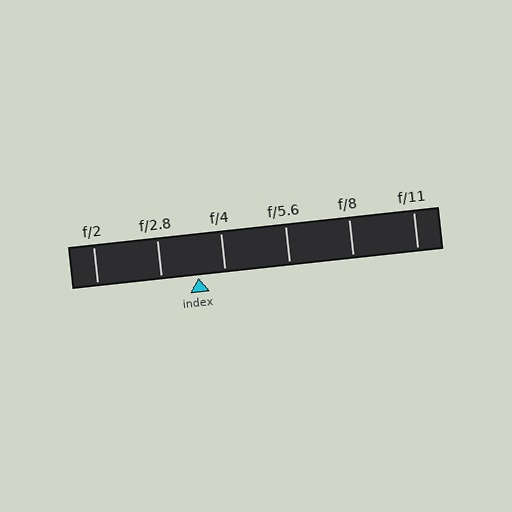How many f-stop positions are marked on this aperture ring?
There are 6 f-stop positions marked.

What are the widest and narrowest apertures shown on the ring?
The widest aperture shown is f/2 and the narrowest is f/11.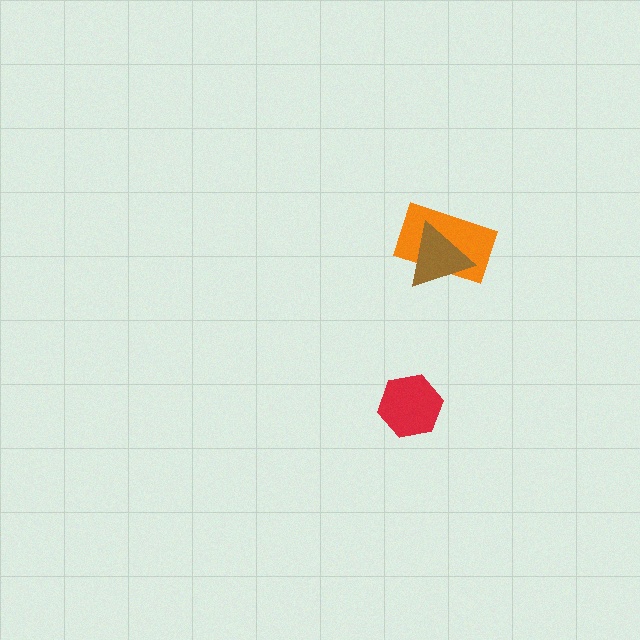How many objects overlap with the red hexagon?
0 objects overlap with the red hexagon.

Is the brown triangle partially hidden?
No, no other shape covers it.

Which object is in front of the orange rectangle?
The brown triangle is in front of the orange rectangle.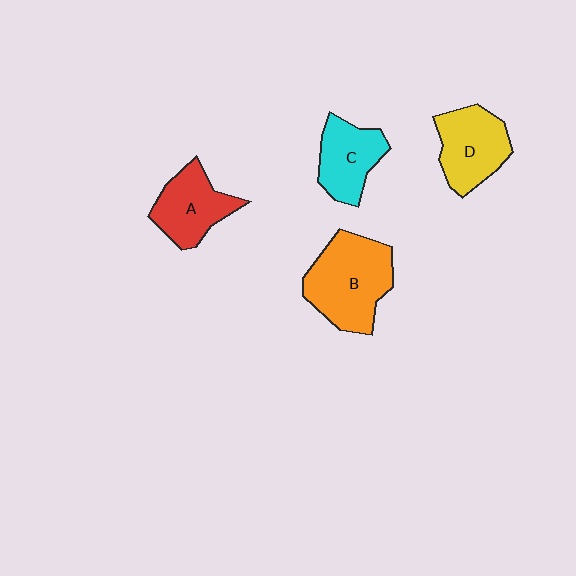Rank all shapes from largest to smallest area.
From largest to smallest: B (orange), D (yellow), A (red), C (cyan).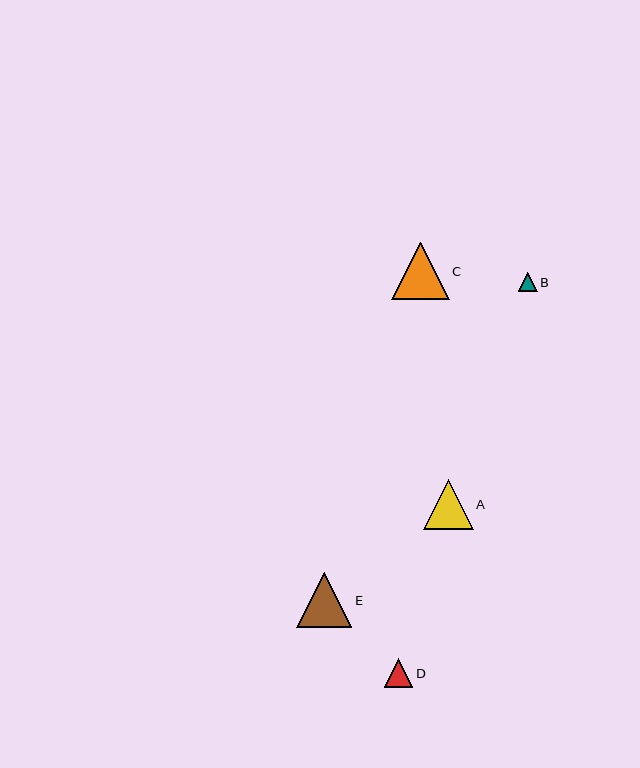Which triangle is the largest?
Triangle C is the largest with a size of approximately 58 pixels.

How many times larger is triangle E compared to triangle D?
Triangle E is approximately 1.9 times the size of triangle D.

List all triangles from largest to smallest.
From largest to smallest: C, E, A, D, B.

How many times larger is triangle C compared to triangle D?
Triangle C is approximately 2.0 times the size of triangle D.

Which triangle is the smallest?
Triangle B is the smallest with a size of approximately 19 pixels.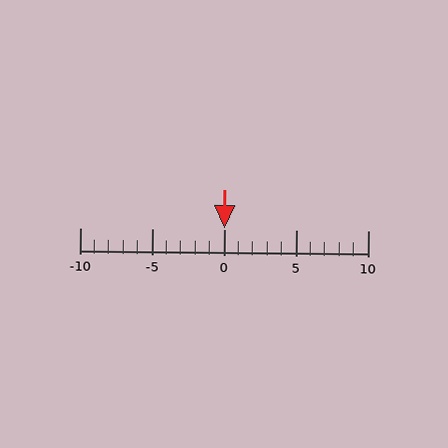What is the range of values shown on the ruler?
The ruler shows values from -10 to 10.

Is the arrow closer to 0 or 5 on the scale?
The arrow is closer to 0.